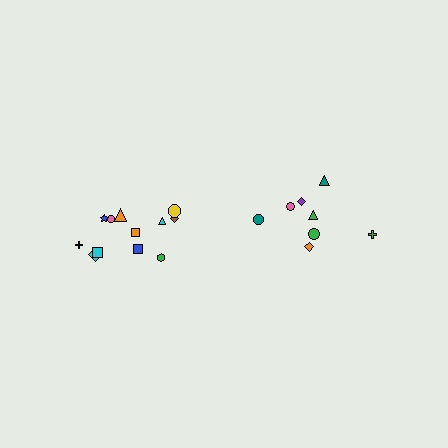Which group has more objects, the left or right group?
The left group.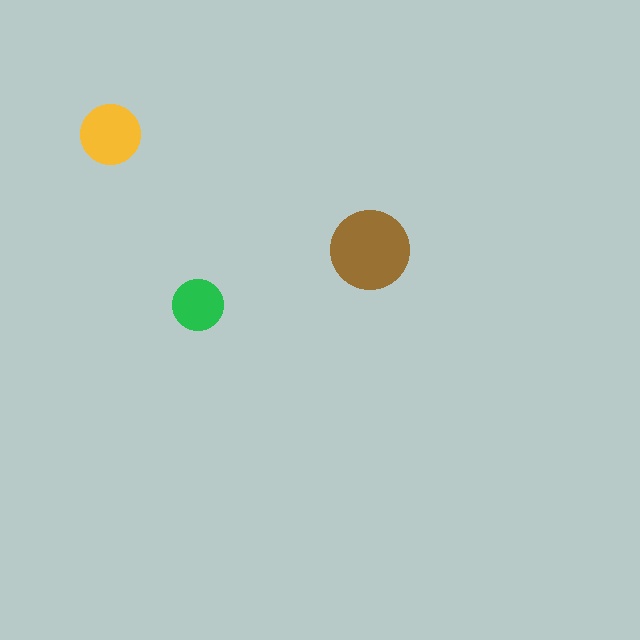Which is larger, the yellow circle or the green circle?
The yellow one.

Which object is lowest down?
The green circle is bottommost.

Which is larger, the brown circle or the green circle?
The brown one.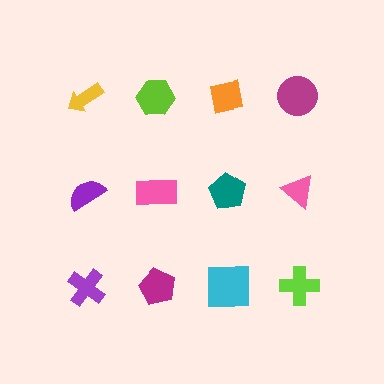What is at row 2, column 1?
A purple semicircle.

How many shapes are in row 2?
4 shapes.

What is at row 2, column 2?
A pink rectangle.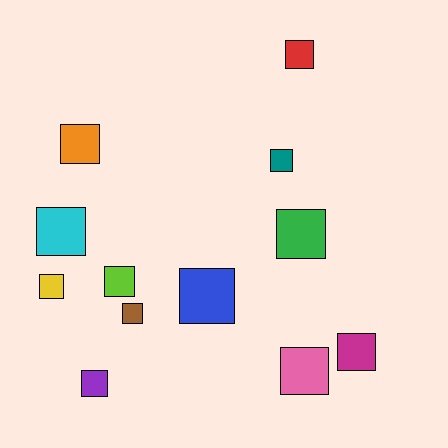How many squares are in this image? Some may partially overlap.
There are 12 squares.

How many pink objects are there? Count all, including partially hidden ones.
There is 1 pink object.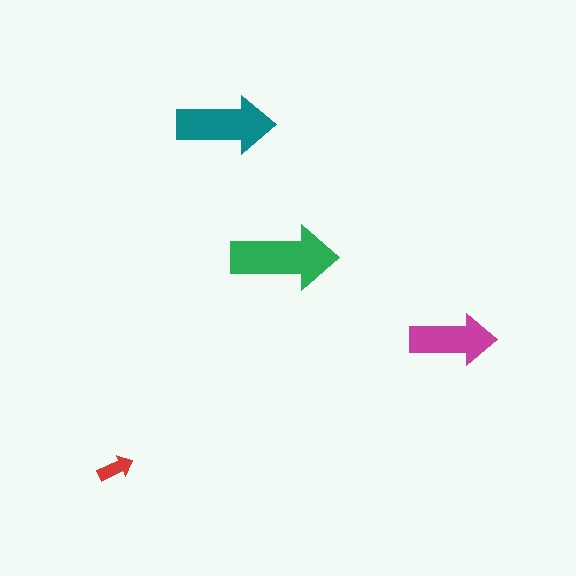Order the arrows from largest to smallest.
the green one, the teal one, the magenta one, the red one.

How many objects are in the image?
There are 4 objects in the image.